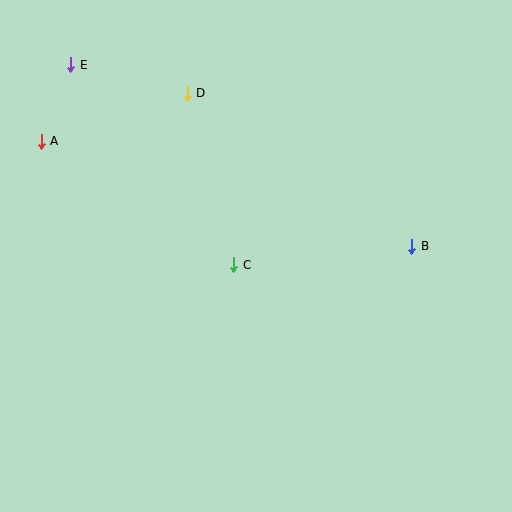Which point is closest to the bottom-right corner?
Point B is closest to the bottom-right corner.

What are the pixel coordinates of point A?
Point A is at (41, 141).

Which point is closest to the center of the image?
Point C at (234, 265) is closest to the center.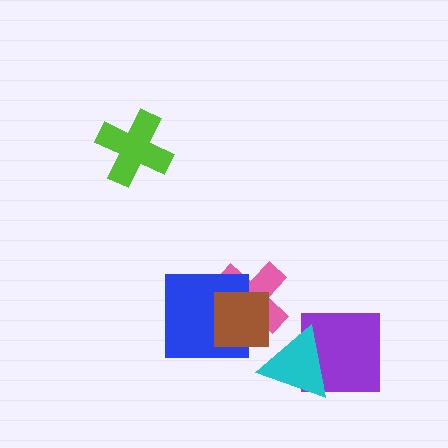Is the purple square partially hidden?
Yes, it is partially covered by another shape.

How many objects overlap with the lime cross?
0 objects overlap with the lime cross.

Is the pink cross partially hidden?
Yes, it is partially covered by another shape.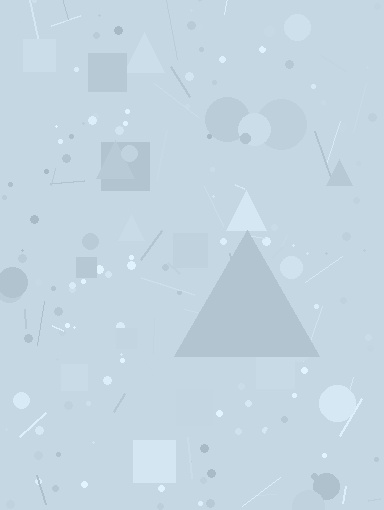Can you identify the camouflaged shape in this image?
The camouflaged shape is a triangle.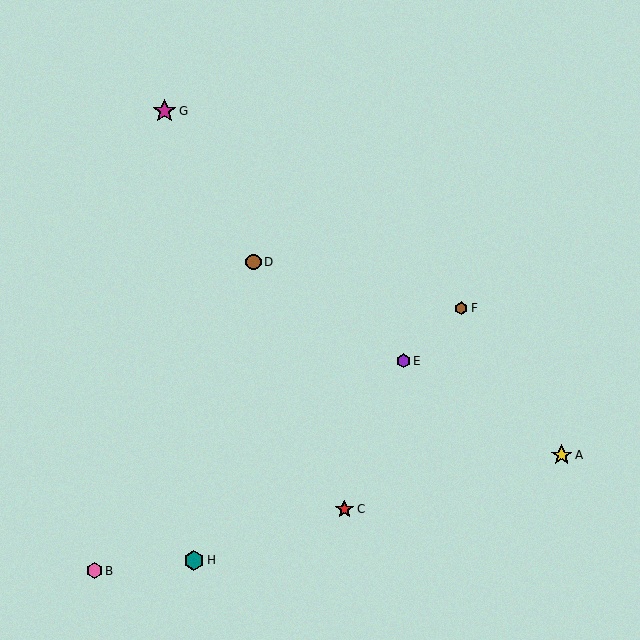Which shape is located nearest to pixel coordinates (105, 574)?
The pink hexagon (labeled B) at (94, 571) is nearest to that location.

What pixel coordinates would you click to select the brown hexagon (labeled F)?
Click at (461, 308) to select the brown hexagon F.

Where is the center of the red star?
The center of the red star is at (344, 509).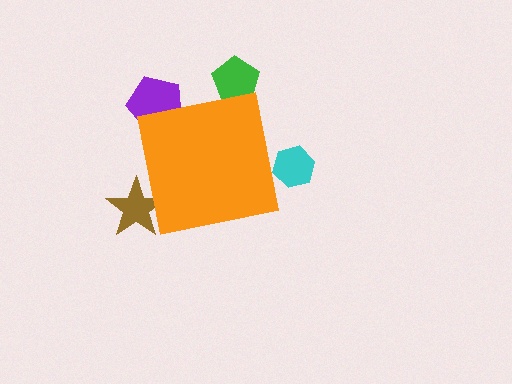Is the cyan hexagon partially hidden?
Yes, the cyan hexagon is partially hidden behind the orange square.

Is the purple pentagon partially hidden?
Yes, the purple pentagon is partially hidden behind the orange square.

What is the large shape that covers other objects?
An orange square.